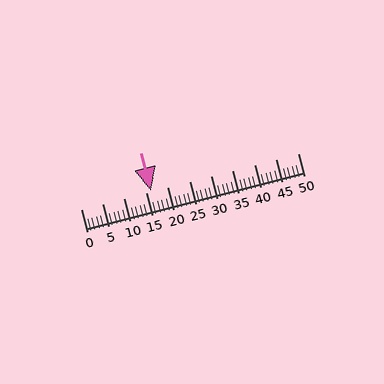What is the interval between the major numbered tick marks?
The major tick marks are spaced 5 units apart.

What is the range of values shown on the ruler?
The ruler shows values from 0 to 50.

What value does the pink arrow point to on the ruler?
The pink arrow points to approximately 16.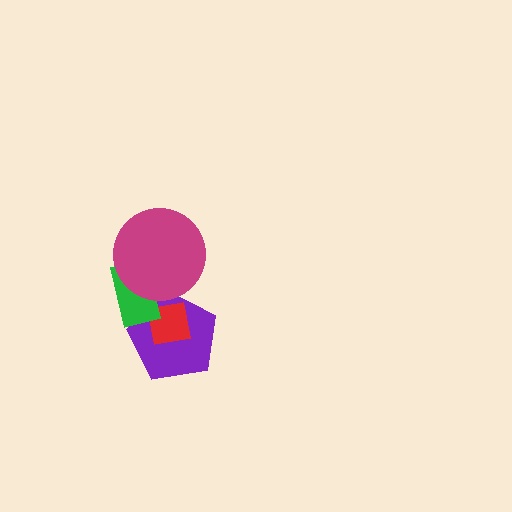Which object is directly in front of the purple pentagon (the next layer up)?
The red square is directly in front of the purple pentagon.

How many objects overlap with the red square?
2 objects overlap with the red square.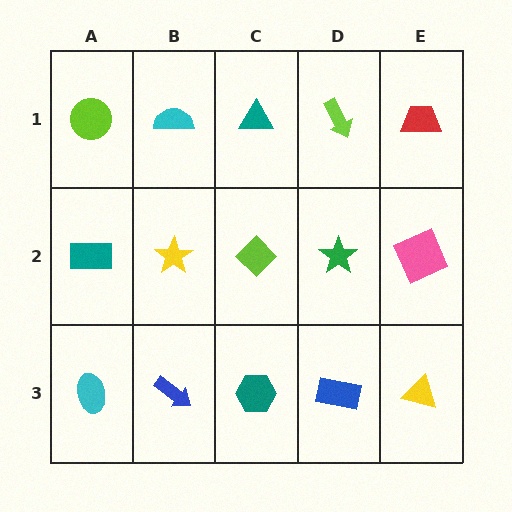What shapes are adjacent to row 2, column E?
A red trapezoid (row 1, column E), a yellow triangle (row 3, column E), a green star (row 2, column D).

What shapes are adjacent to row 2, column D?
A lime arrow (row 1, column D), a blue rectangle (row 3, column D), a lime diamond (row 2, column C), a pink square (row 2, column E).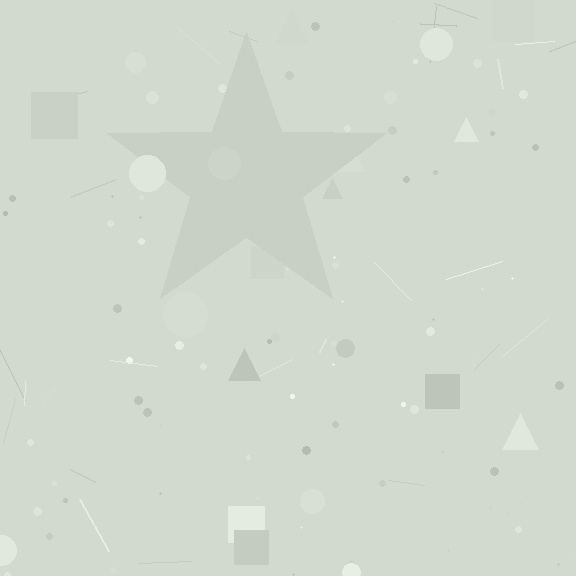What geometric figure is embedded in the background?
A star is embedded in the background.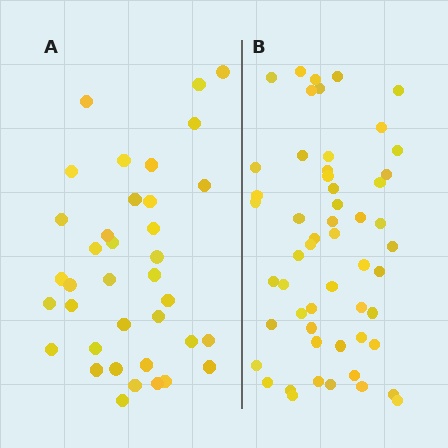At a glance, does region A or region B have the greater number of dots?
Region B (the right region) has more dots.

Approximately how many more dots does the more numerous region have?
Region B has approximately 15 more dots than region A.